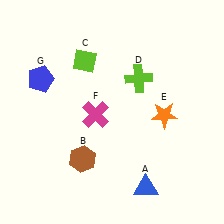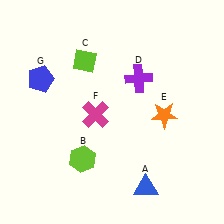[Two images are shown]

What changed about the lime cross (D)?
In Image 1, D is lime. In Image 2, it changed to purple.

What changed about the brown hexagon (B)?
In Image 1, B is brown. In Image 2, it changed to lime.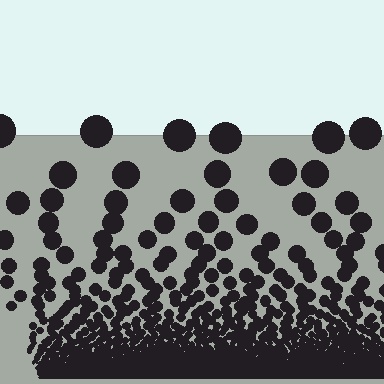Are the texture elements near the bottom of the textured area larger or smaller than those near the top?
Smaller. The gradient is inverted — elements near the bottom are smaller and denser.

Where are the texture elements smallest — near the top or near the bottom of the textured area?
Near the bottom.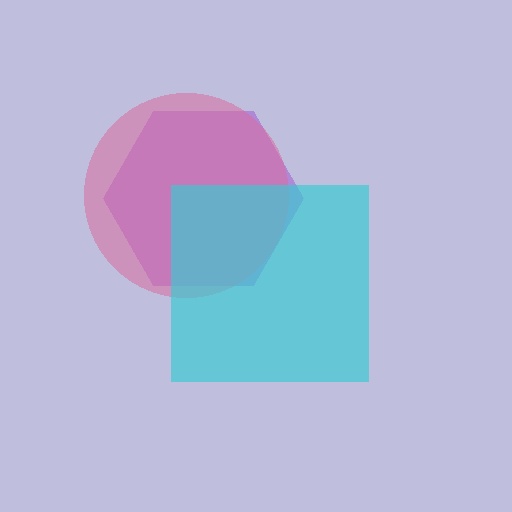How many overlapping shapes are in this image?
There are 3 overlapping shapes in the image.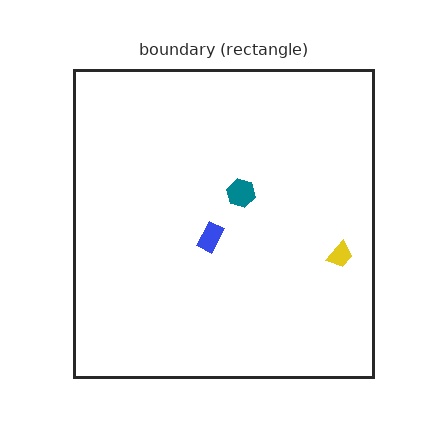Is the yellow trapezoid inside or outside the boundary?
Inside.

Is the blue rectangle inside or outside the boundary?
Inside.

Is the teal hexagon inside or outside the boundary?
Inside.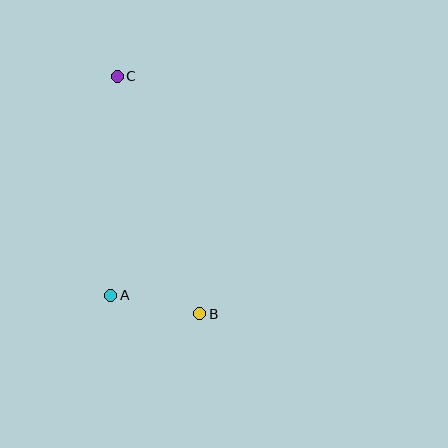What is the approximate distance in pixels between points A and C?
The distance between A and C is approximately 219 pixels.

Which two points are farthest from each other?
Points B and C are farthest from each other.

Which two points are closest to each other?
Points A and B are closest to each other.